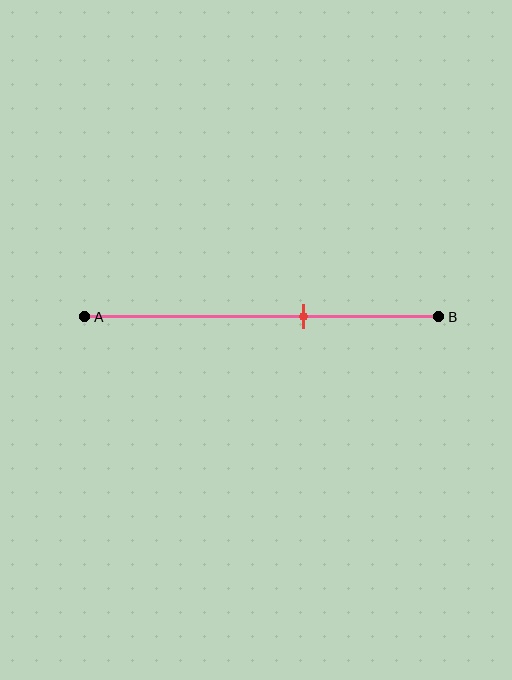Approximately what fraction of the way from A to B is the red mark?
The red mark is approximately 60% of the way from A to B.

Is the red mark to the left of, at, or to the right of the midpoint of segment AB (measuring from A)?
The red mark is to the right of the midpoint of segment AB.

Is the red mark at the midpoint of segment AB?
No, the mark is at about 60% from A, not at the 50% midpoint.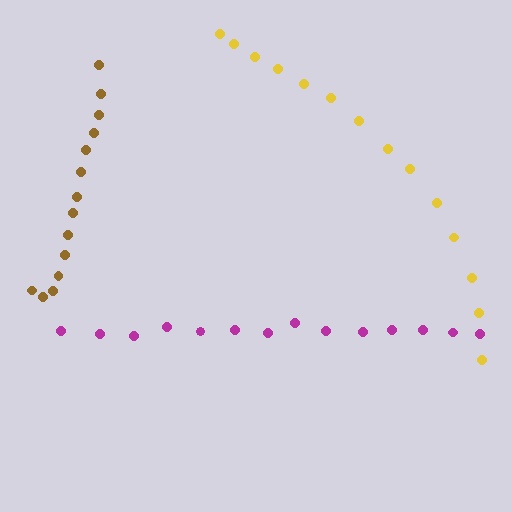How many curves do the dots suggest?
There are 3 distinct paths.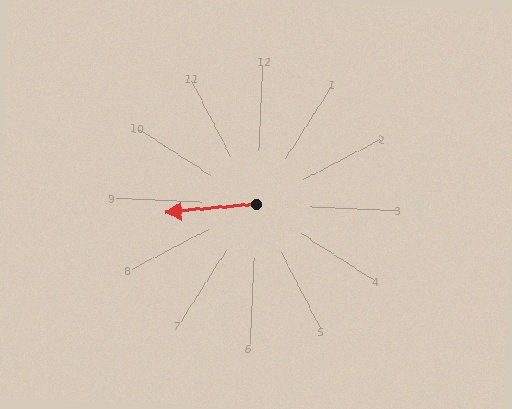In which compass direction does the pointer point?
West.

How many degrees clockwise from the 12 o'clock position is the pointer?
Approximately 262 degrees.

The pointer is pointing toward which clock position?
Roughly 9 o'clock.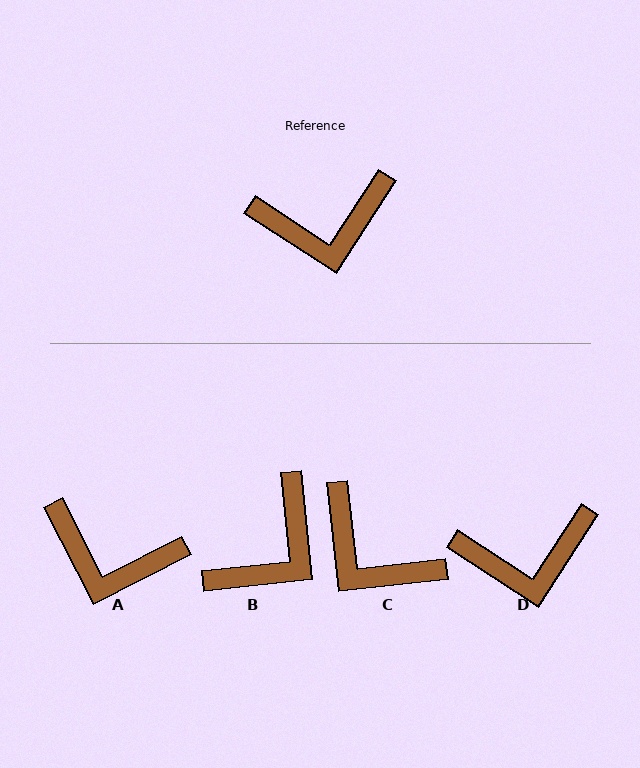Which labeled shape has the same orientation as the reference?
D.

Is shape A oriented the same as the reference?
No, it is off by about 30 degrees.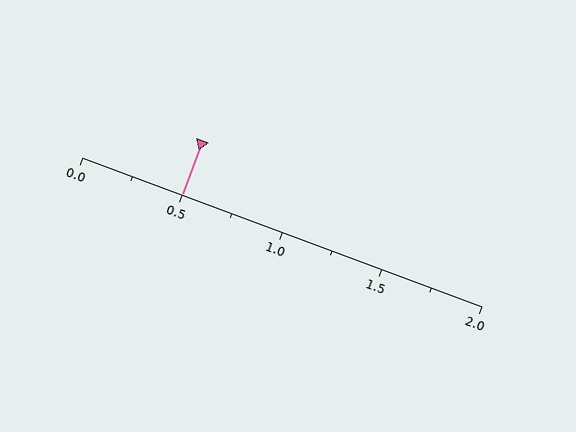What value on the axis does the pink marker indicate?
The marker indicates approximately 0.5.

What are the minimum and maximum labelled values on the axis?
The axis runs from 0.0 to 2.0.